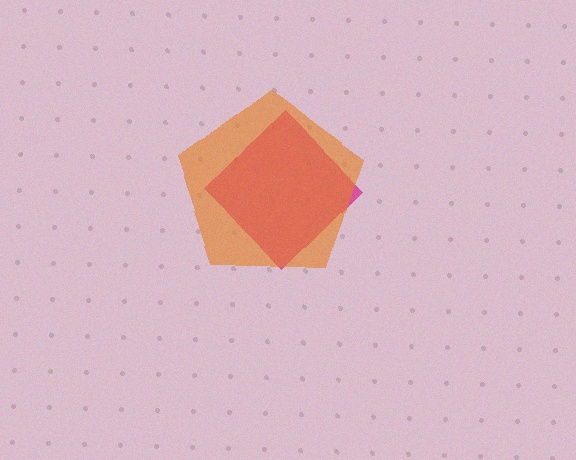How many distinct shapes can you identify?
There are 2 distinct shapes: a magenta diamond, an orange pentagon.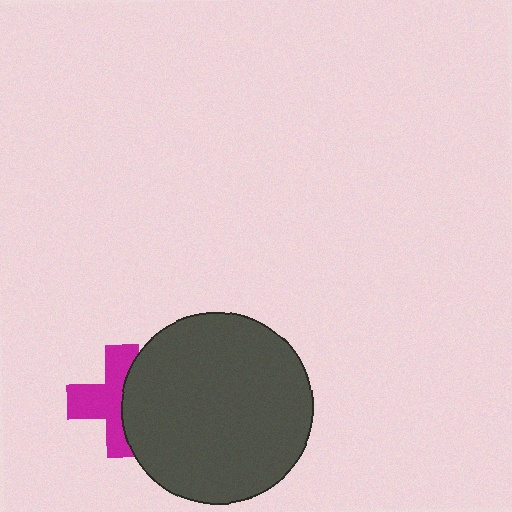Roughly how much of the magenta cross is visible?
About half of it is visible (roughly 57%).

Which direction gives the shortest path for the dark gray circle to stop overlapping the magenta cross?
Moving right gives the shortest separation.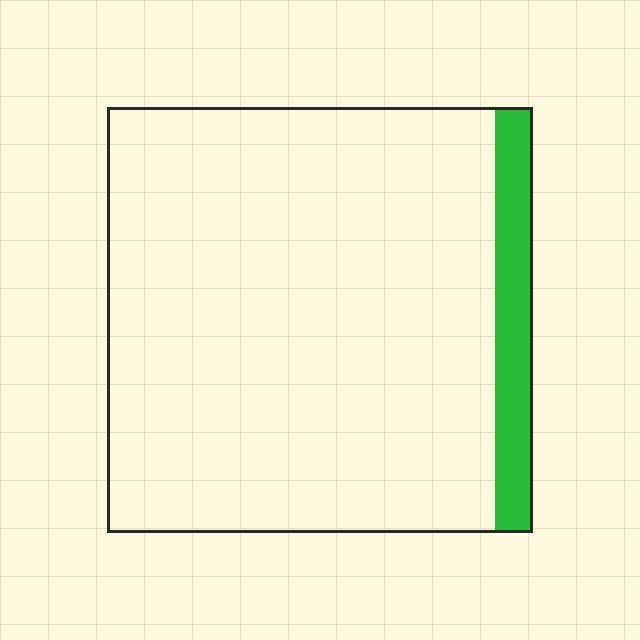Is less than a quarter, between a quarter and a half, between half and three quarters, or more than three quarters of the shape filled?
Less than a quarter.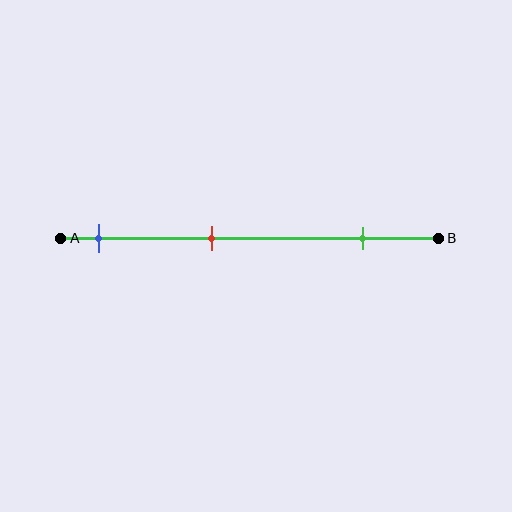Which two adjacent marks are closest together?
The blue and red marks are the closest adjacent pair.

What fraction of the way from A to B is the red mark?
The red mark is approximately 40% (0.4) of the way from A to B.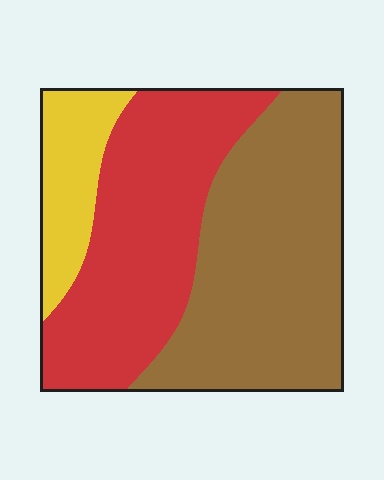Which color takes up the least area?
Yellow, at roughly 15%.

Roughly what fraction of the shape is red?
Red covers roughly 40% of the shape.